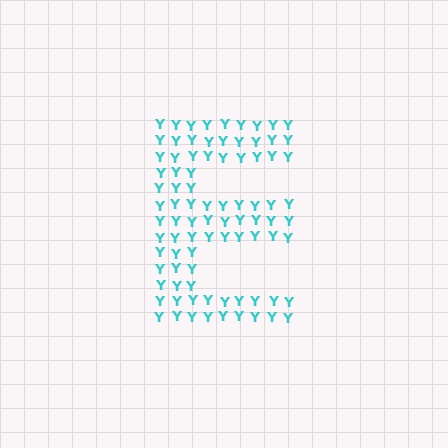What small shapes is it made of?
It is made of small letter Y's.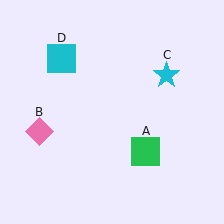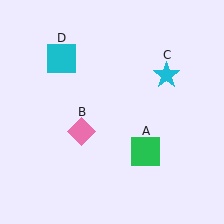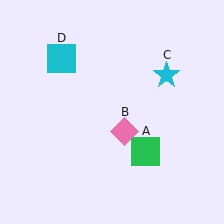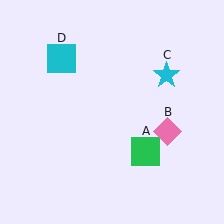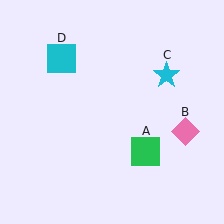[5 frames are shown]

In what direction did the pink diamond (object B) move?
The pink diamond (object B) moved right.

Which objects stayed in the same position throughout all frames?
Green square (object A) and cyan star (object C) and cyan square (object D) remained stationary.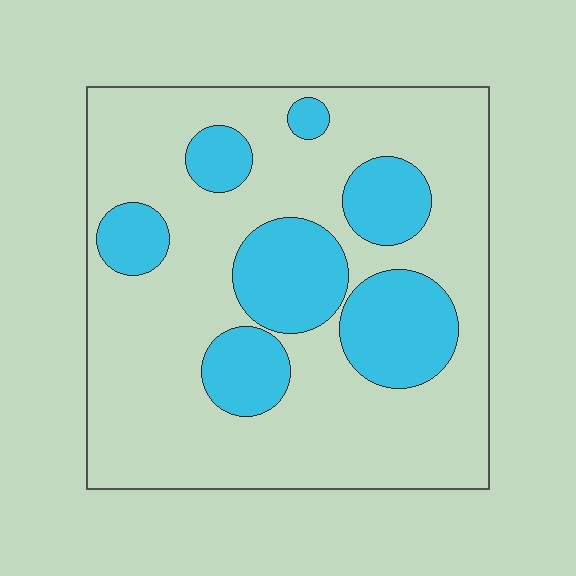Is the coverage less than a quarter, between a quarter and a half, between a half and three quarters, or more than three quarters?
Between a quarter and a half.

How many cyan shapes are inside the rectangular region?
7.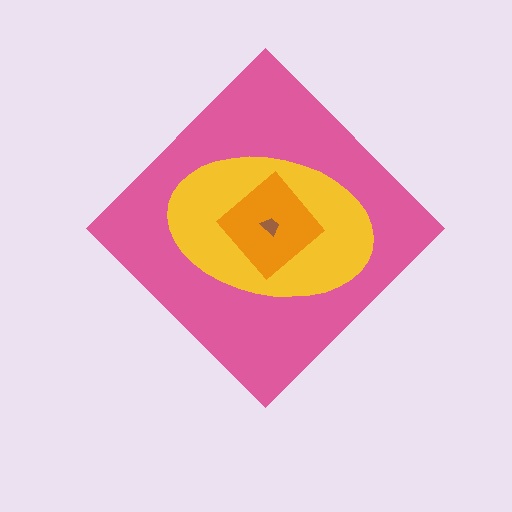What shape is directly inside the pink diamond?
The yellow ellipse.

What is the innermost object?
The brown trapezoid.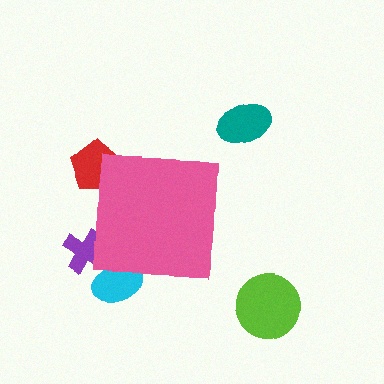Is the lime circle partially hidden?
No, the lime circle is fully visible.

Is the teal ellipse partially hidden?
No, the teal ellipse is fully visible.